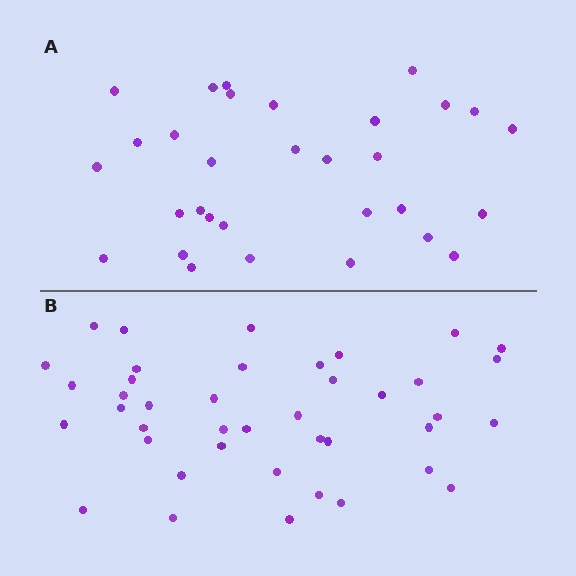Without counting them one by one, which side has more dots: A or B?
Region B (the bottom region) has more dots.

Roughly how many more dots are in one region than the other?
Region B has roughly 10 or so more dots than region A.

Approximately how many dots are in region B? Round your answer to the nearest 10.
About 40 dots. (The exact count is 41, which rounds to 40.)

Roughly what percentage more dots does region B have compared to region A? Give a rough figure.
About 30% more.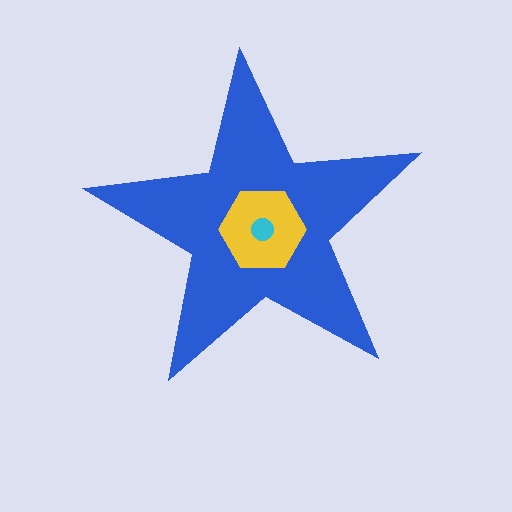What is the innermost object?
The cyan circle.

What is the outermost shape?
The blue star.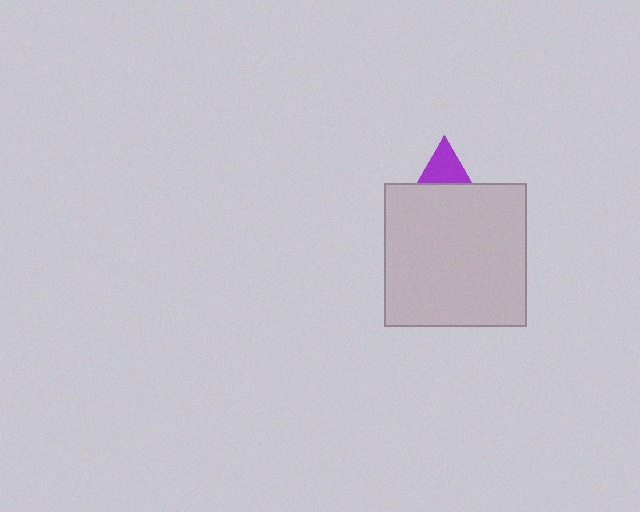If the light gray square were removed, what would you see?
You would see the complete purple triangle.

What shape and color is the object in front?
The object in front is a light gray square.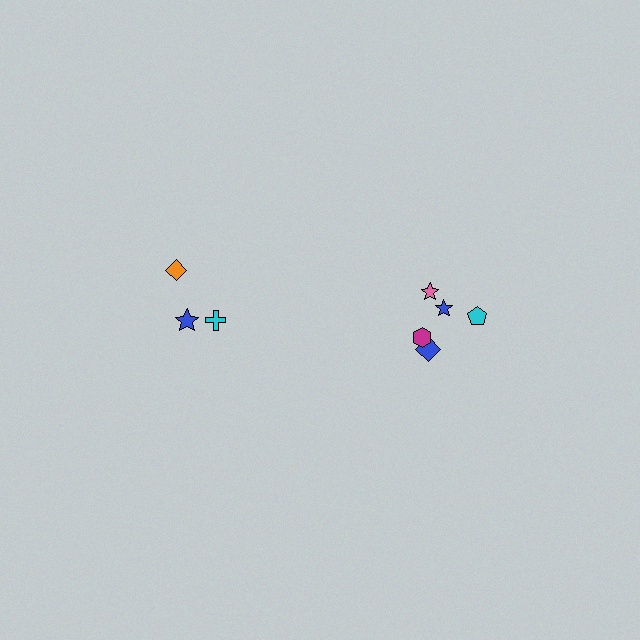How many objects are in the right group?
There are 5 objects.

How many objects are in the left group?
There are 3 objects.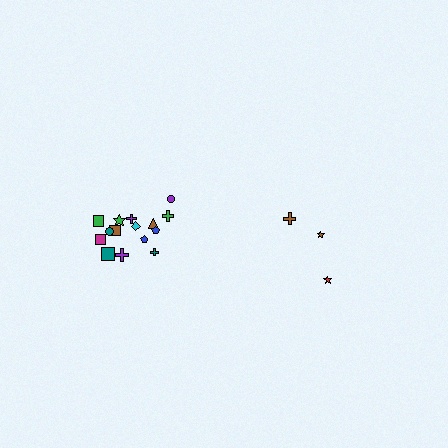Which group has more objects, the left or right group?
The left group.